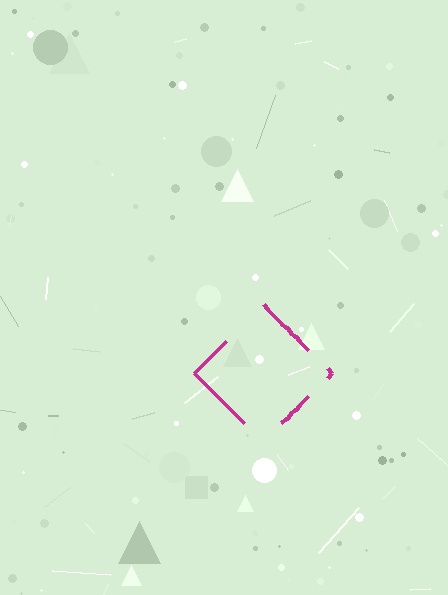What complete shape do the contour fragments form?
The contour fragments form a diamond.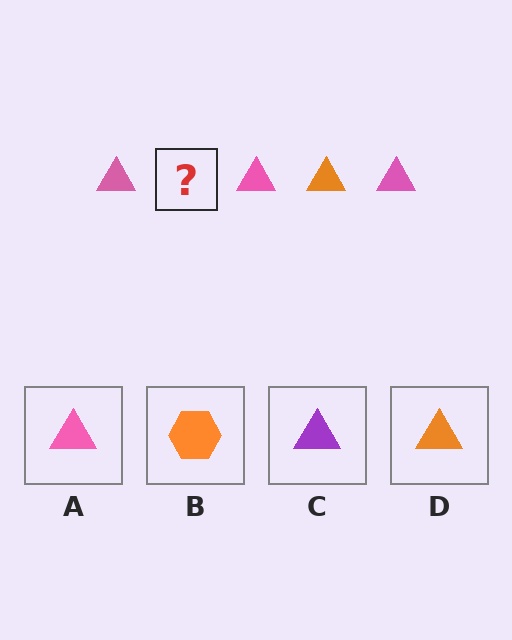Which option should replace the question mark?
Option D.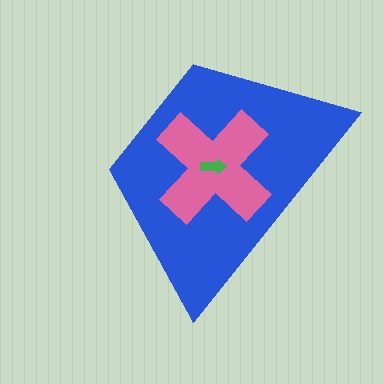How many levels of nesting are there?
3.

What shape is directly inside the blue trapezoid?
The pink cross.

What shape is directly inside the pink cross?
The green arrow.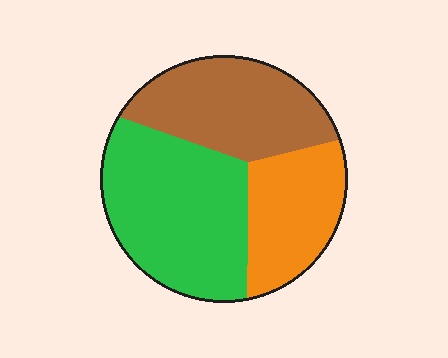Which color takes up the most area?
Green, at roughly 45%.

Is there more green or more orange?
Green.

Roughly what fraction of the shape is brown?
Brown covers around 30% of the shape.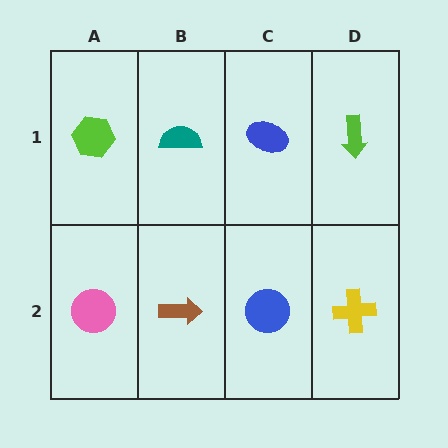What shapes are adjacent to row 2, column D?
A lime arrow (row 1, column D), a blue circle (row 2, column C).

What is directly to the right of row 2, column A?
A brown arrow.